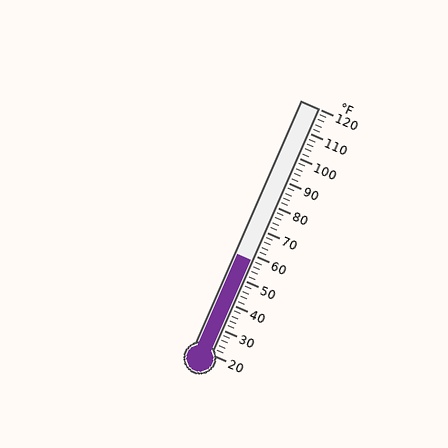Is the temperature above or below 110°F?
The temperature is below 110°F.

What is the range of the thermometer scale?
The thermometer scale ranges from 20°F to 120°F.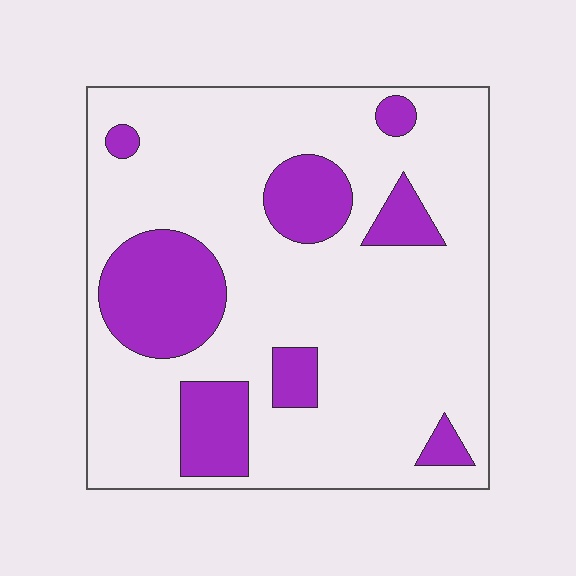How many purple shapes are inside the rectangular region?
8.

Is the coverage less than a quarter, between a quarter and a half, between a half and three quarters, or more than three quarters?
Less than a quarter.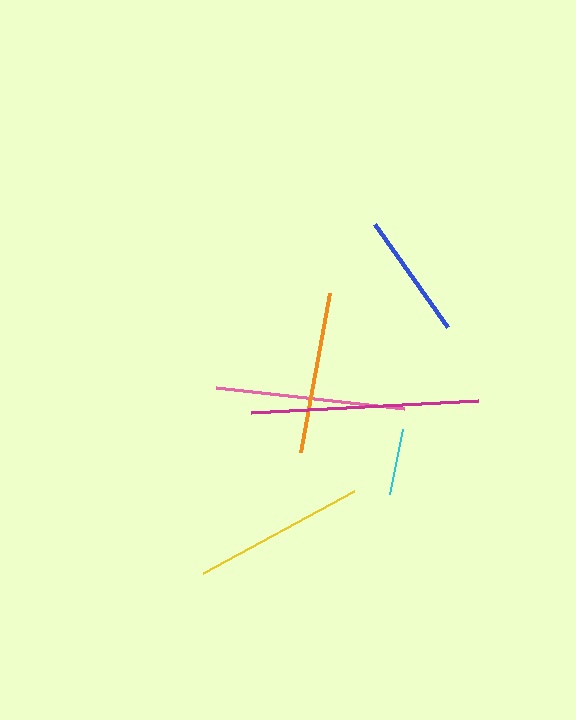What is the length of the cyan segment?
The cyan segment is approximately 66 pixels long.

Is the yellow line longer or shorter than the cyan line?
The yellow line is longer than the cyan line.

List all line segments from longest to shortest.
From longest to shortest: magenta, pink, yellow, orange, blue, cyan.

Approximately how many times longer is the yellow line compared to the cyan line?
The yellow line is approximately 2.6 times the length of the cyan line.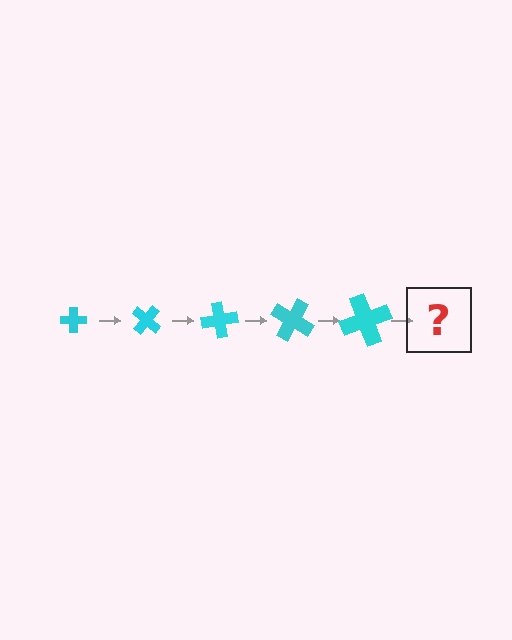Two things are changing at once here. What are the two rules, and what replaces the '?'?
The two rules are that the cross grows larger each step and it rotates 40 degrees each step. The '?' should be a cross, larger than the previous one and rotated 200 degrees from the start.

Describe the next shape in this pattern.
It should be a cross, larger than the previous one and rotated 200 degrees from the start.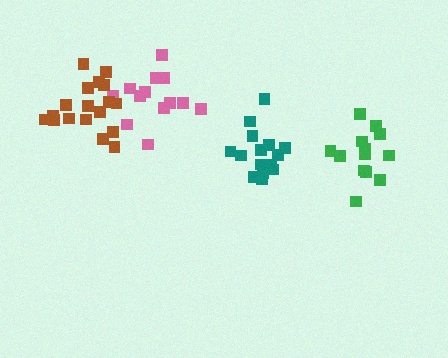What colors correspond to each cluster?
The clusters are colored: green, pink, teal, brown.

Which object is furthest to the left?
The brown cluster is leftmost.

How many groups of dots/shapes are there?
There are 4 groups.